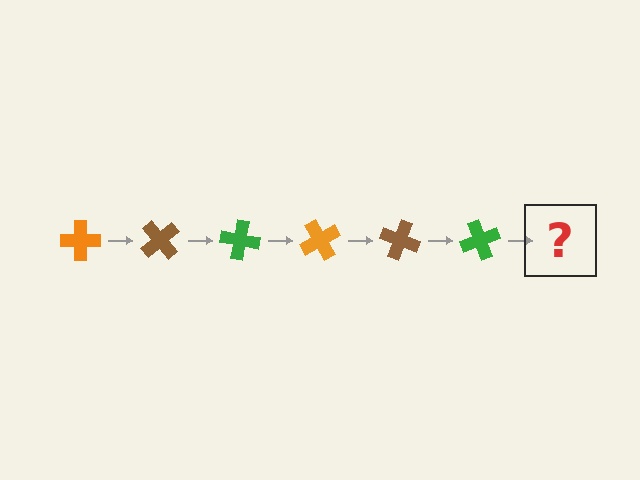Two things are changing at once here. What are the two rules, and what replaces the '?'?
The two rules are that it rotates 50 degrees each step and the color cycles through orange, brown, and green. The '?' should be an orange cross, rotated 300 degrees from the start.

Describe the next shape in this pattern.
It should be an orange cross, rotated 300 degrees from the start.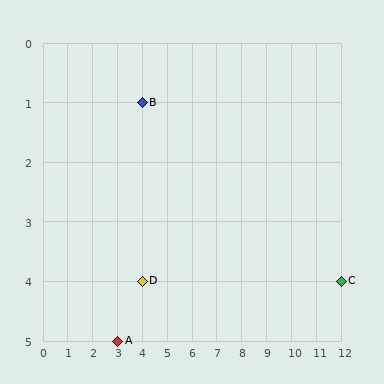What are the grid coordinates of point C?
Point C is at grid coordinates (12, 4).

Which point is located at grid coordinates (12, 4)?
Point C is at (12, 4).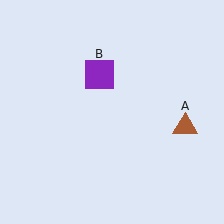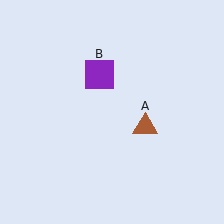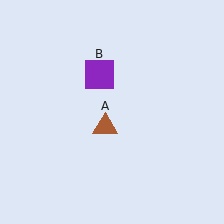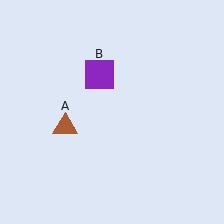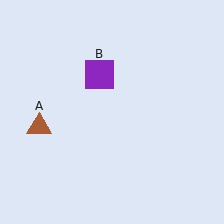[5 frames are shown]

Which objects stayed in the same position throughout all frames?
Purple square (object B) remained stationary.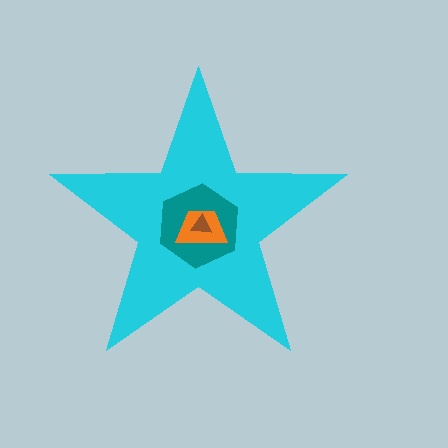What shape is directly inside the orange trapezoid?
The brown triangle.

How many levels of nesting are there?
4.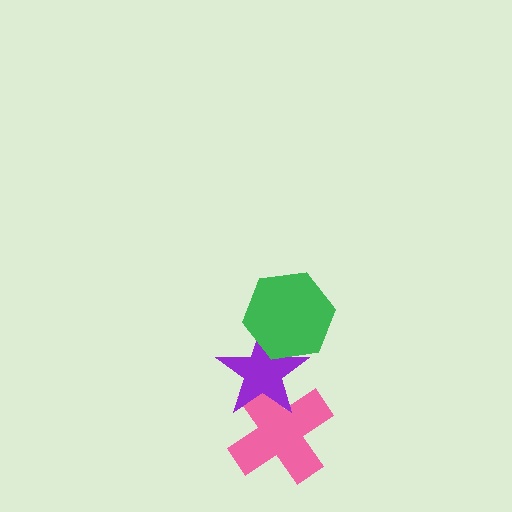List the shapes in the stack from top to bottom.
From top to bottom: the green hexagon, the purple star, the pink cross.